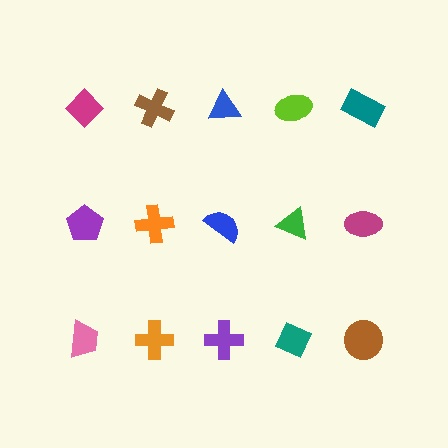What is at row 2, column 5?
A magenta ellipse.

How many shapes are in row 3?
5 shapes.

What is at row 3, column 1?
A pink trapezoid.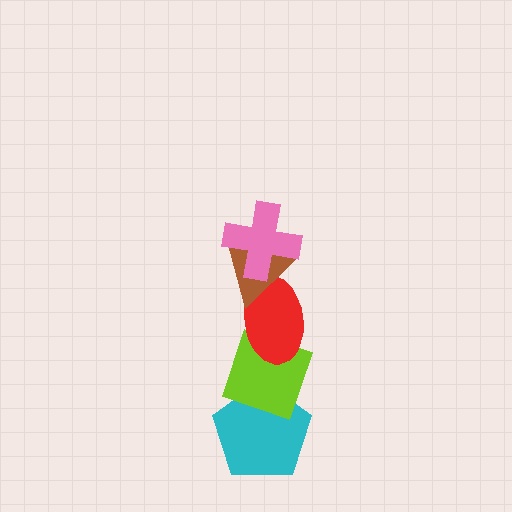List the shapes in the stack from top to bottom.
From top to bottom: the pink cross, the brown triangle, the red ellipse, the lime diamond, the cyan pentagon.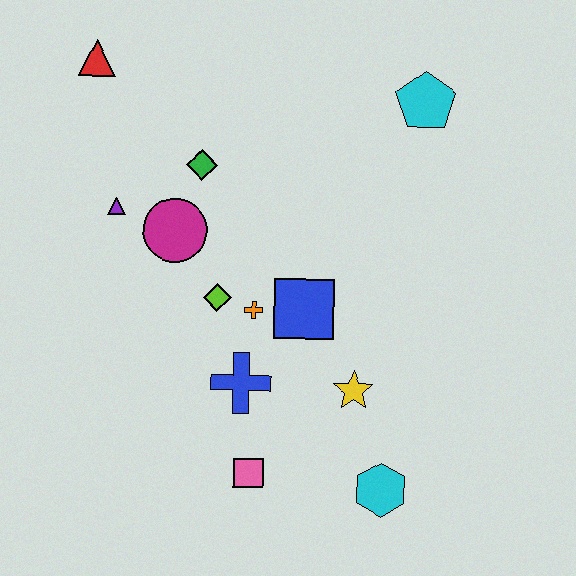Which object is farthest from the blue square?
The red triangle is farthest from the blue square.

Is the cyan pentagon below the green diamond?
No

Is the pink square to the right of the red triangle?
Yes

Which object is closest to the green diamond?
The magenta circle is closest to the green diamond.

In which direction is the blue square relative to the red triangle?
The blue square is below the red triangle.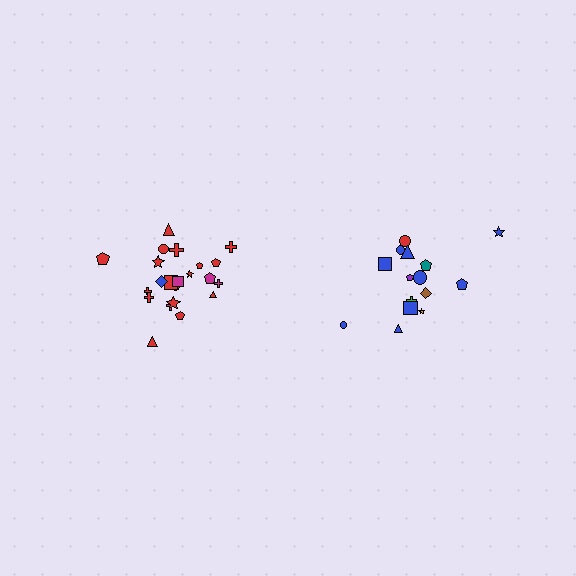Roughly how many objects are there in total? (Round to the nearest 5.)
Roughly 35 objects in total.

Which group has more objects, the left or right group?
The left group.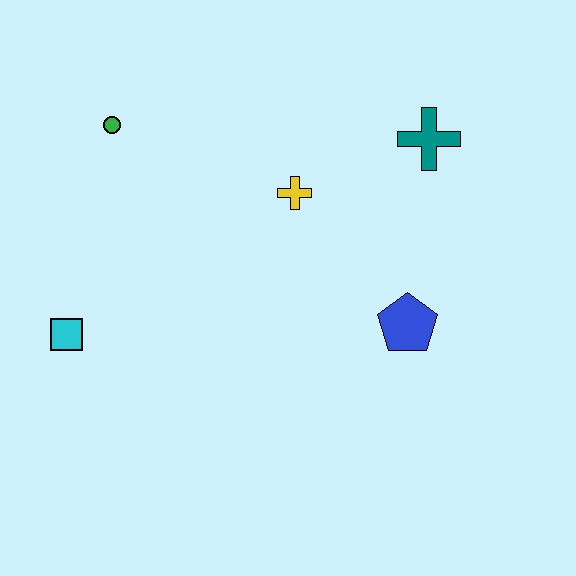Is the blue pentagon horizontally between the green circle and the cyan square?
No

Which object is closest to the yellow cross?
The teal cross is closest to the yellow cross.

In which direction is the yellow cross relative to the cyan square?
The yellow cross is to the right of the cyan square.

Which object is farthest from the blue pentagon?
The green circle is farthest from the blue pentagon.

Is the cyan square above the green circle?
No